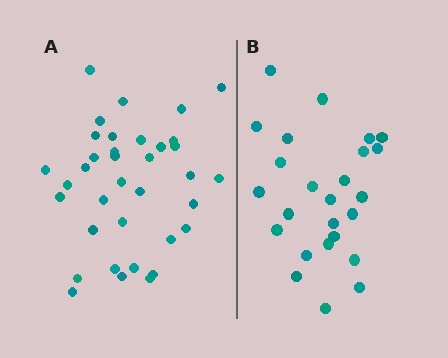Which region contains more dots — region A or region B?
Region A (the left region) has more dots.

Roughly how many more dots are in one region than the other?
Region A has roughly 12 or so more dots than region B.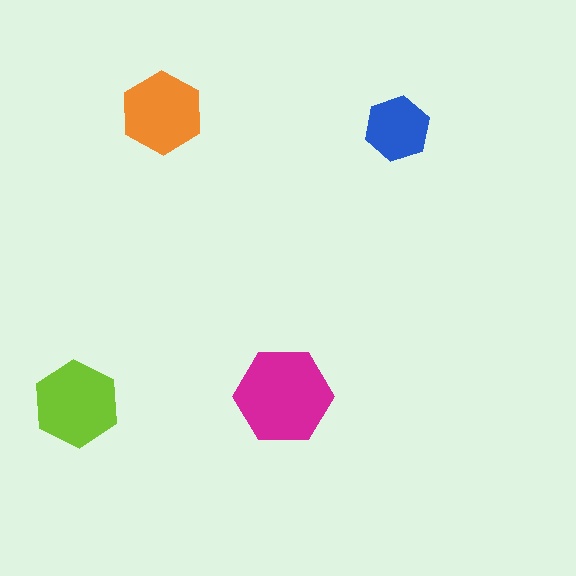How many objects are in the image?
There are 4 objects in the image.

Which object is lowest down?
The lime hexagon is bottommost.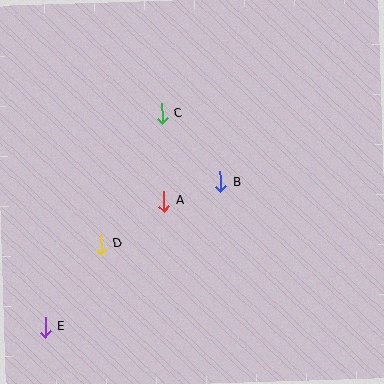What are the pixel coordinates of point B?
Point B is at (221, 182).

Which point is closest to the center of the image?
Point A at (164, 201) is closest to the center.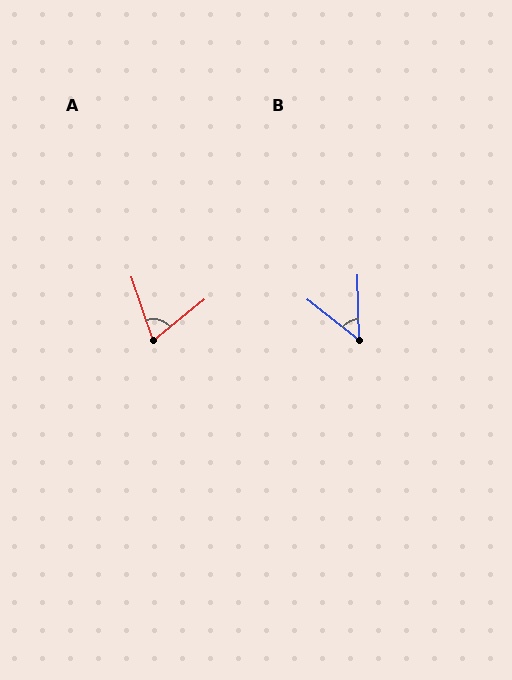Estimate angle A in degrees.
Approximately 70 degrees.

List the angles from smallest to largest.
B (51°), A (70°).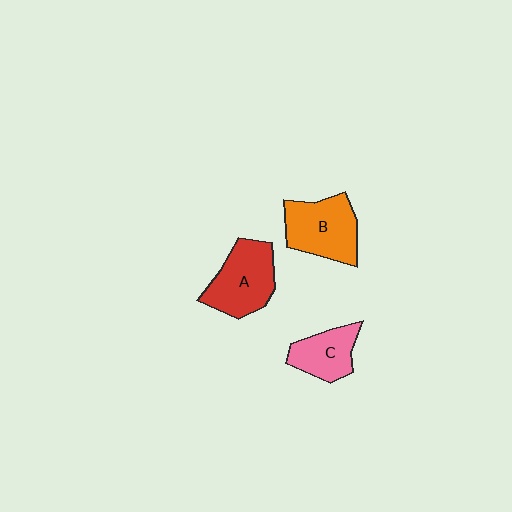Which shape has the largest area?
Shape B (orange).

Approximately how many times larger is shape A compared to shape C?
Approximately 1.4 times.